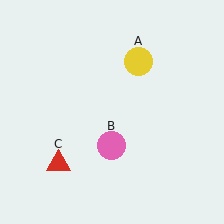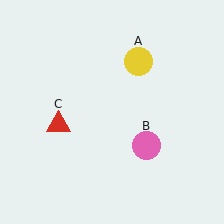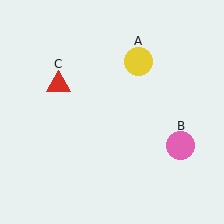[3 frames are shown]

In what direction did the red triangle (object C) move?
The red triangle (object C) moved up.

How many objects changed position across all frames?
2 objects changed position: pink circle (object B), red triangle (object C).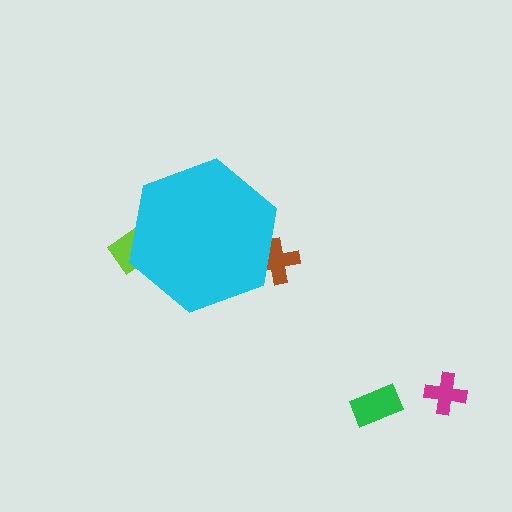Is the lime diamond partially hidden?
Yes, the lime diamond is partially hidden behind the cyan hexagon.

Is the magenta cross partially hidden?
No, the magenta cross is fully visible.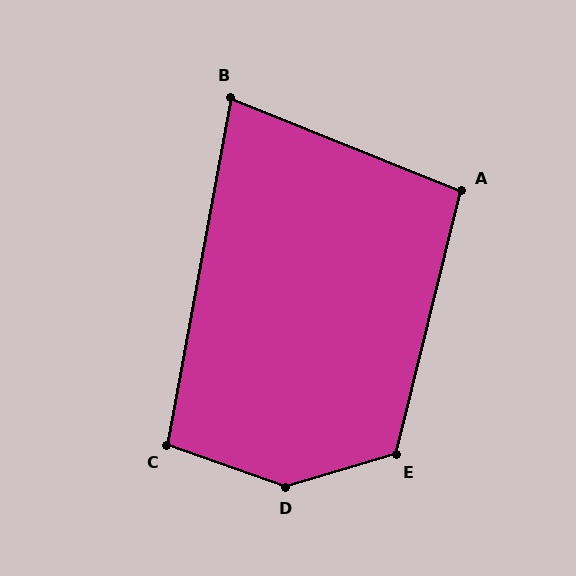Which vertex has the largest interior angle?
D, at approximately 145 degrees.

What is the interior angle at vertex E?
Approximately 120 degrees (obtuse).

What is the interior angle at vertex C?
Approximately 99 degrees (obtuse).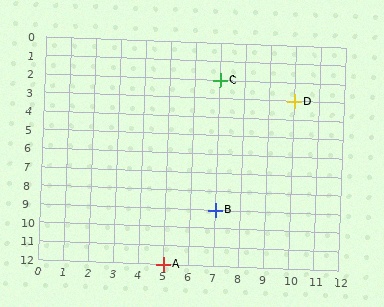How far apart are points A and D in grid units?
Points A and D are 5 columns and 9 rows apart (about 10.3 grid units diagonally).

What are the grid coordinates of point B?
Point B is at grid coordinates (7, 9).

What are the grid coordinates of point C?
Point C is at grid coordinates (7, 2).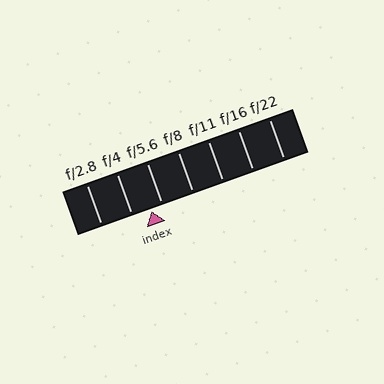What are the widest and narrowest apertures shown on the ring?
The widest aperture shown is f/2.8 and the narrowest is f/22.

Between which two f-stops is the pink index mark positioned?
The index mark is between f/4 and f/5.6.